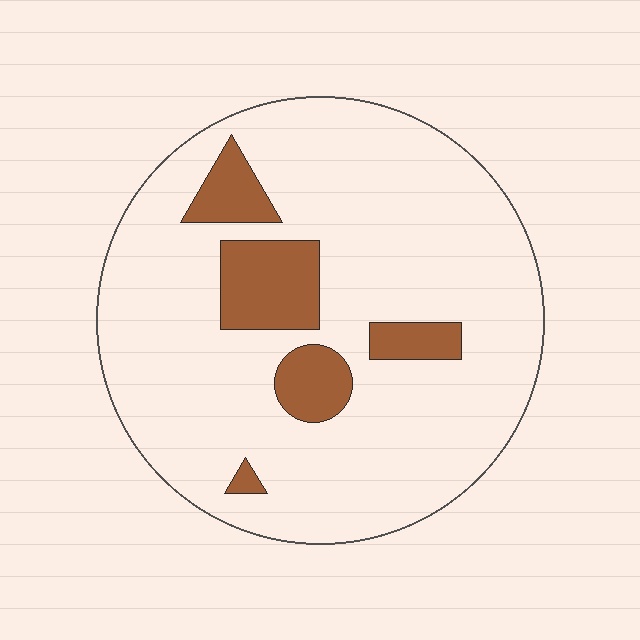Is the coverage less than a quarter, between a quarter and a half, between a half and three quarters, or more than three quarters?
Less than a quarter.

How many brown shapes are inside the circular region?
5.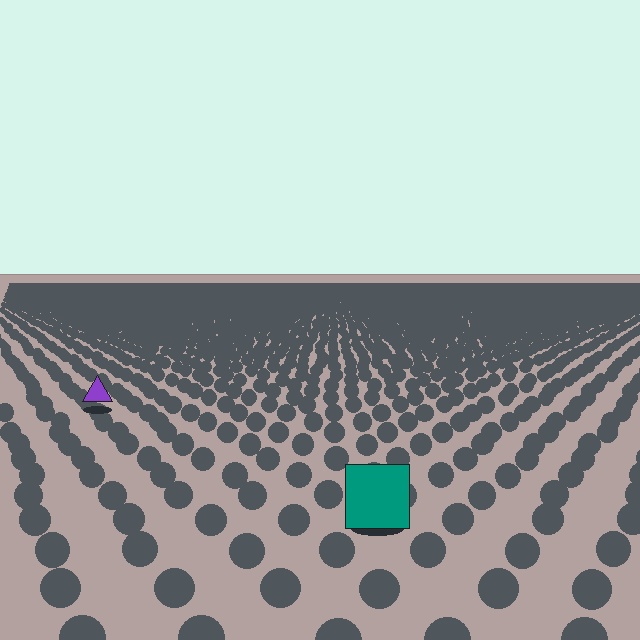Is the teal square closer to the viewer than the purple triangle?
Yes. The teal square is closer — you can tell from the texture gradient: the ground texture is coarser near it.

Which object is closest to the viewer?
The teal square is closest. The texture marks near it are larger and more spread out.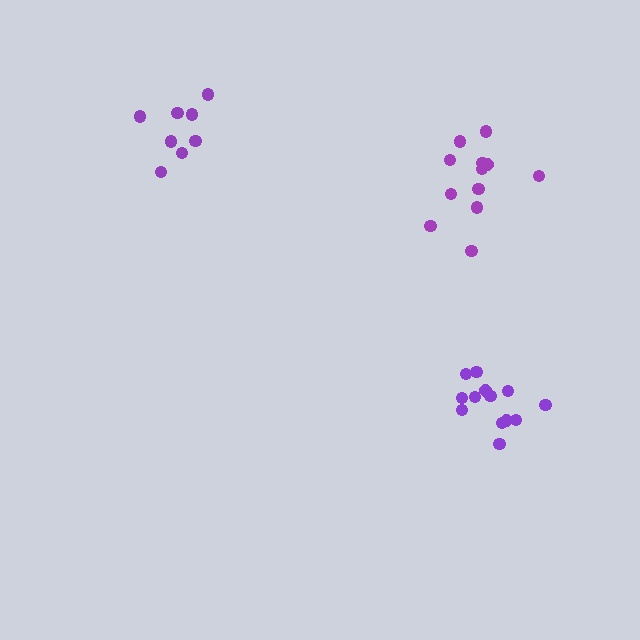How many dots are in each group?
Group 1: 13 dots, Group 2: 8 dots, Group 3: 12 dots (33 total).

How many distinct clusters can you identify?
There are 3 distinct clusters.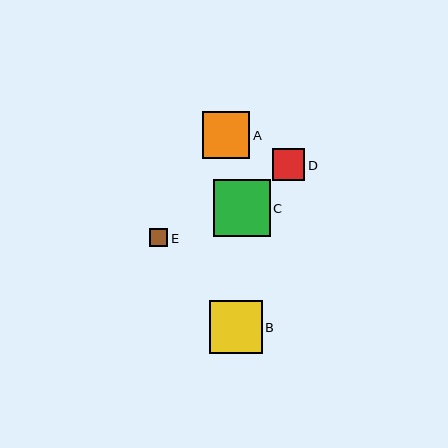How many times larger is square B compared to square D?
Square B is approximately 1.7 times the size of square D.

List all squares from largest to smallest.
From largest to smallest: C, B, A, D, E.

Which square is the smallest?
Square E is the smallest with a size of approximately 18 pixels.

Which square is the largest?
Square C is the largest with a size of approximately 57 pixels.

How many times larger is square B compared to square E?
Square B is approximately 2.9 times the size of square E.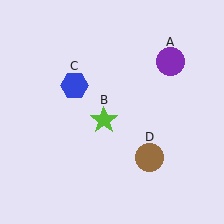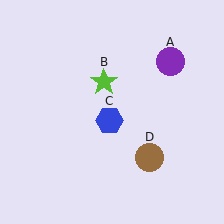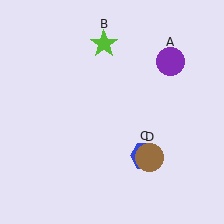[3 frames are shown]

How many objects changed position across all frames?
2 objects changed position: lime star (object B), blue hexagon (object C).